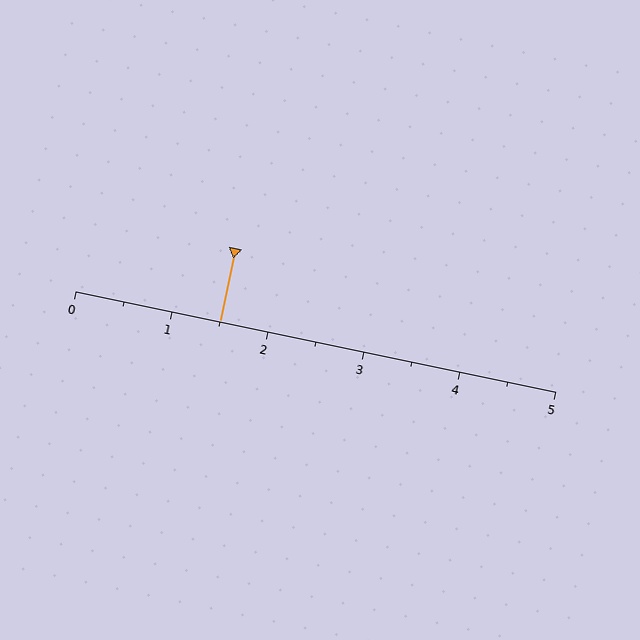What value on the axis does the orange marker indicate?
The marker indicates approximately 1.5.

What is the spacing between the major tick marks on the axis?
The major ticks are spaced 1 apart.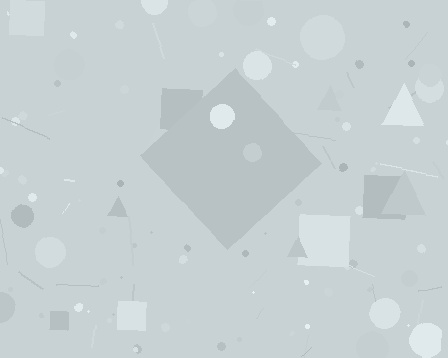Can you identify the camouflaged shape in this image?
The camouflaged shape is a diamond.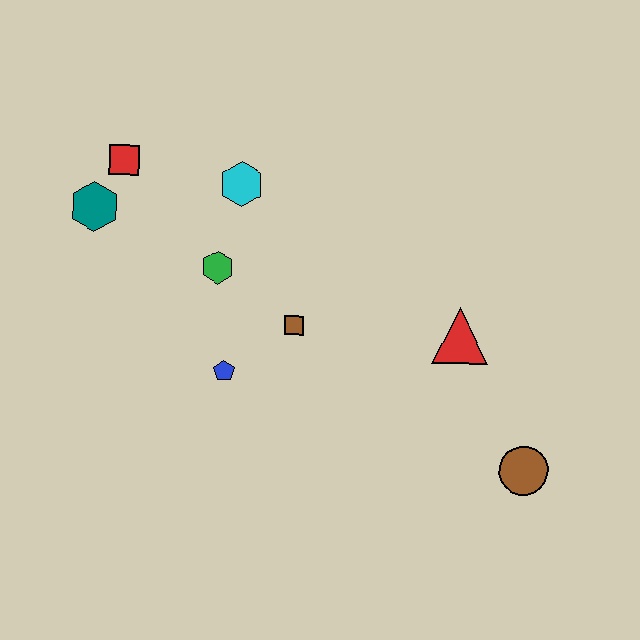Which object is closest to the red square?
The teal hexagon is closest to the red square.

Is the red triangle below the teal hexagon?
Yes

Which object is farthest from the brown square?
The brown circle is farthest from the brown square.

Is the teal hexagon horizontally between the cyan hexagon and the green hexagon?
No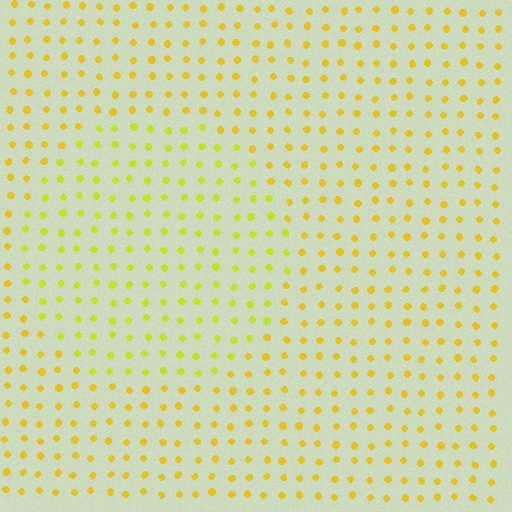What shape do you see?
I see a circle.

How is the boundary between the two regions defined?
The boundary is defined purely by a slight shift in hue (about 24 degrees). Spacing, size, and orientation are identical on both sides.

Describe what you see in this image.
The image is filled with small yellow elements in a uniform arrangement. A circle-shaped region is visible where the elements are tinted to a slightly different hue, forming a subtle color boundary.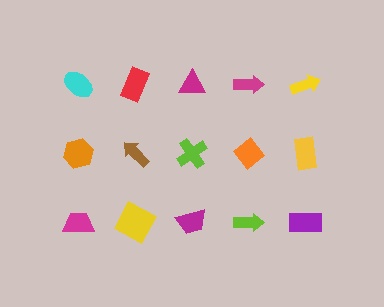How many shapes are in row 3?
5 shapes.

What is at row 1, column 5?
A yellow arrow.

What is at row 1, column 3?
A magenta triangle.